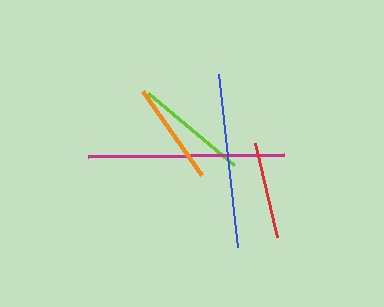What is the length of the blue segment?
The blue segment is approximately 174 pixels long.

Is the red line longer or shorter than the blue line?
The blue line is longer than the red line.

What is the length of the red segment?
The red segment is approximately 97 pixels long.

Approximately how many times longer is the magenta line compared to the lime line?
The magenta line is approximately 1.7 times the length of the lime line.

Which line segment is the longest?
The magenta line is the longest at approximately 196 pixels.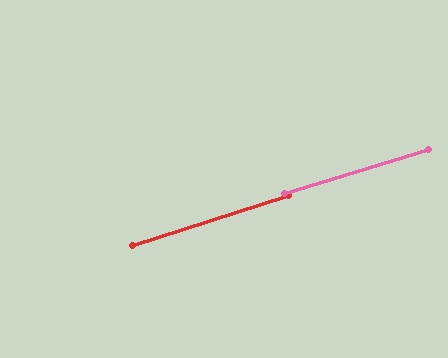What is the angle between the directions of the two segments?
Approximately 1 degree.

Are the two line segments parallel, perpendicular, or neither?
Parallel — their directions differ by only 0.7°.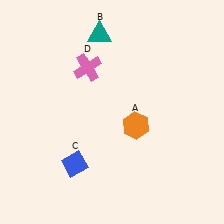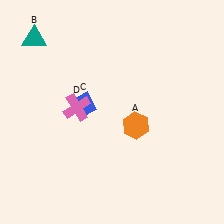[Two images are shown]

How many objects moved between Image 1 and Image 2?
3 objects moved between the two images.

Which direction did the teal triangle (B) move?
The teal triangle (B) moved left.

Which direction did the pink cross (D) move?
The pink cross (D) moved down.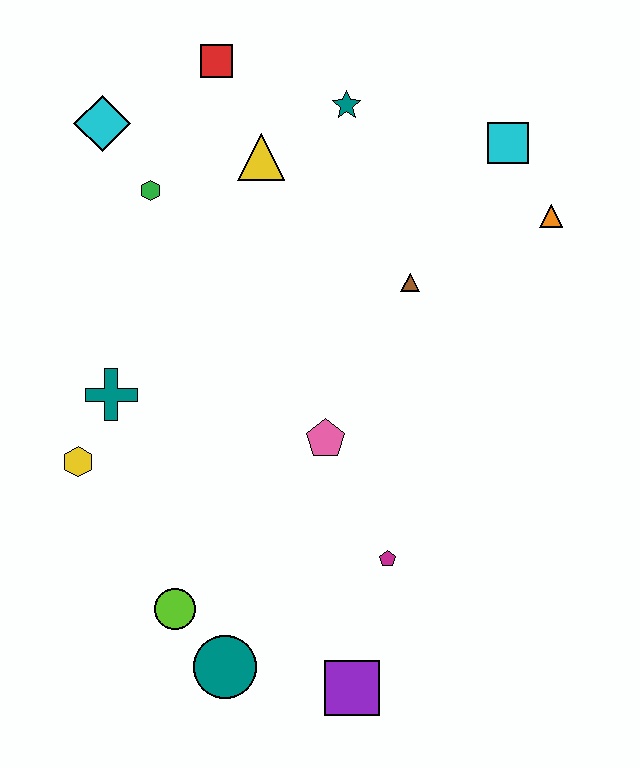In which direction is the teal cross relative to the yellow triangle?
The teal cross is below the yellow triangle.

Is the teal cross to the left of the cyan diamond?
No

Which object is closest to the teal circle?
The lime circle is closest to the teal circle.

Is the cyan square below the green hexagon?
No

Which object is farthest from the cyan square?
The teal circle is farthest from the cyan square.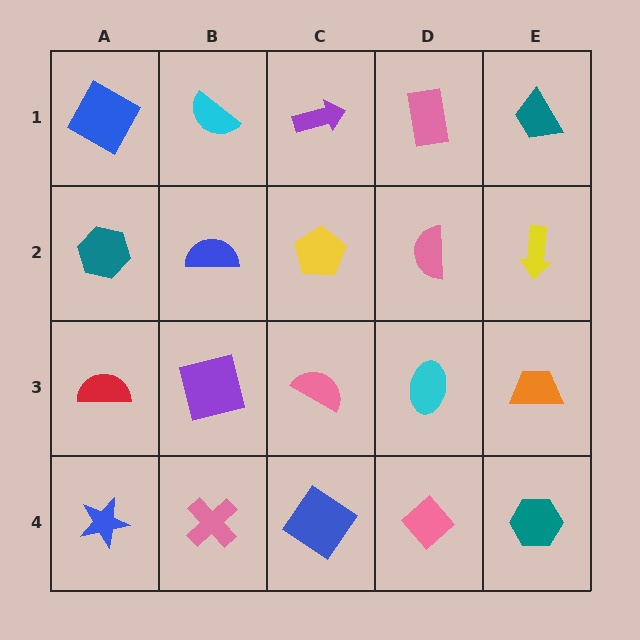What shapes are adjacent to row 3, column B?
A blue semicircle (row 2, column B), a pink cross (row 4, column B), a red semicircle (row 3, column A), a pink semicircle (row 3, column C).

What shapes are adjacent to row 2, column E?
A teal trapezoid (row 1, column E), an orange trapezoid (row 3, column E), a pink semicircle (row 2, column D).